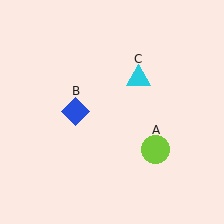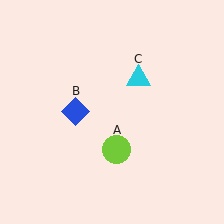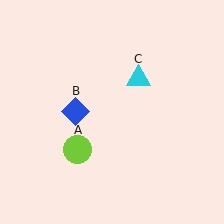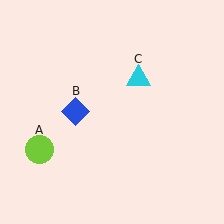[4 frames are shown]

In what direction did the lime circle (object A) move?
The lime circle (object A) moved left.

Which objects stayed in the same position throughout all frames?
Blue diamond (object B) and cyan triangle (object C) remained stationary.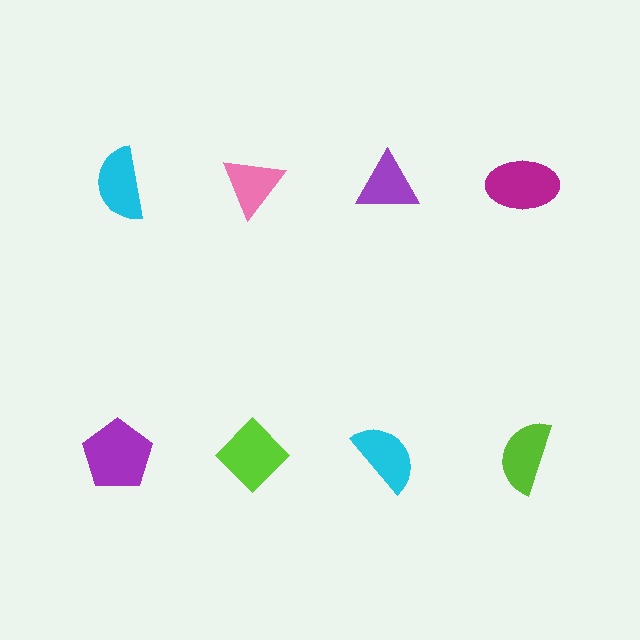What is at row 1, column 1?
A cyan semicircle.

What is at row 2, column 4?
A lime semicircle.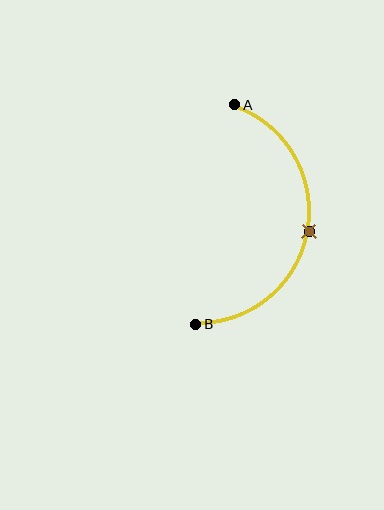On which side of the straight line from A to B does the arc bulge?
The arc bulges to the right of the straight line connecting A and B.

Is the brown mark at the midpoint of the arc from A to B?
Yes. The brown mark lies on the arc at equal arc-length from both A and B — it is the arc midpoint.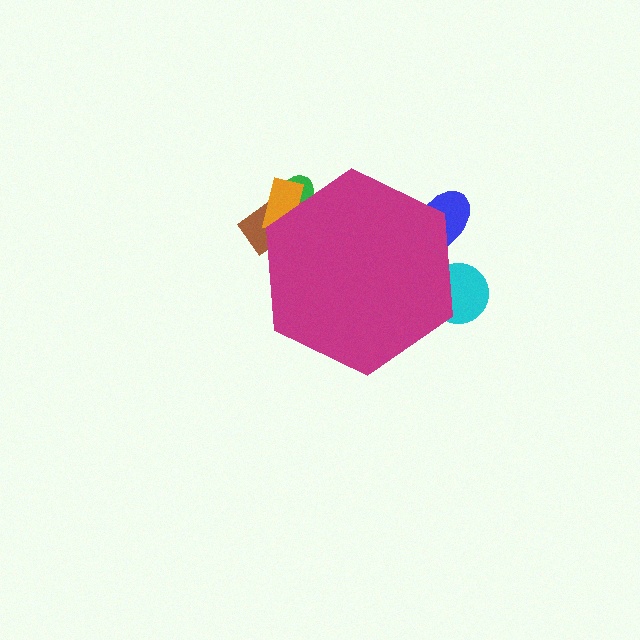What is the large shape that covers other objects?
A magenta hexagon.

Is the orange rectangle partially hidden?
Yes, the orange rectangle is partially hidden behind the magenta hexagon.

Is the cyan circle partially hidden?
Yes, the cyan circle is partially hidden behind the magenta hexagon.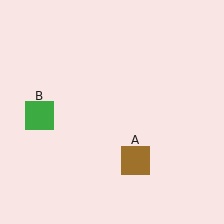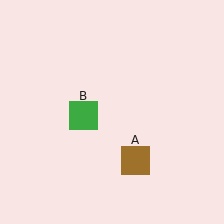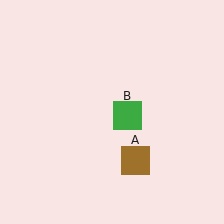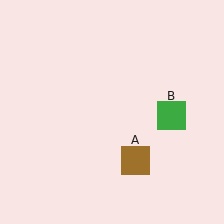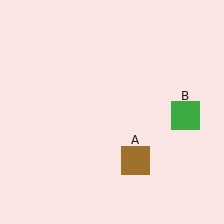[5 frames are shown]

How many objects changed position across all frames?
1 object changed position: green square (object B).